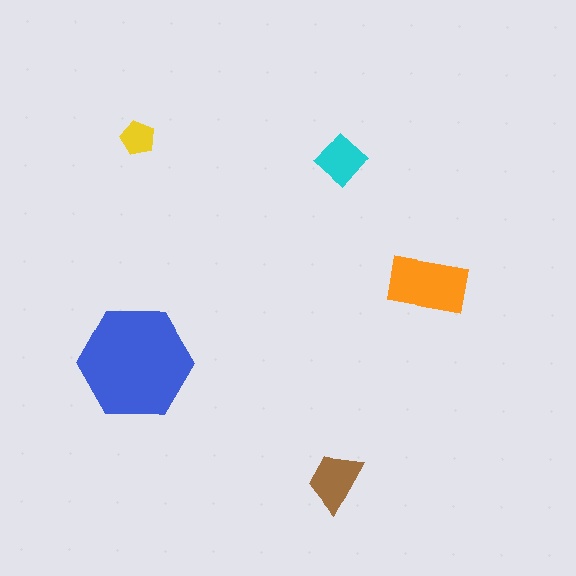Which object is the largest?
The blue hexagon.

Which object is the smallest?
The yellow pentagon.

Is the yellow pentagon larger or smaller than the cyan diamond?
Smaller.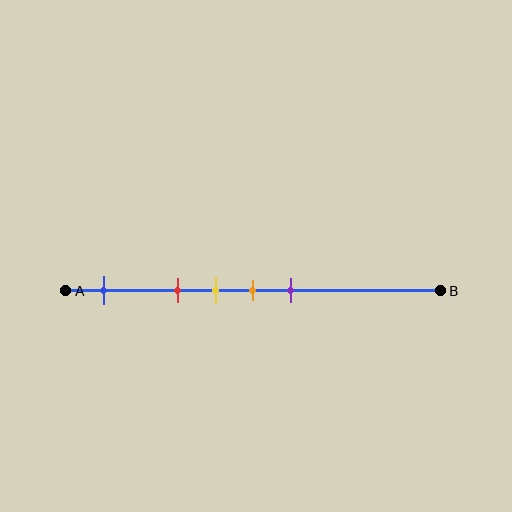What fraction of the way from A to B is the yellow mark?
The yellow mark is approximately 40% (0.4) of the way from A to B.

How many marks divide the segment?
There are 5 marks dividing the segment.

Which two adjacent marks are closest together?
The yellow and orange marks are the closest adjacent pair.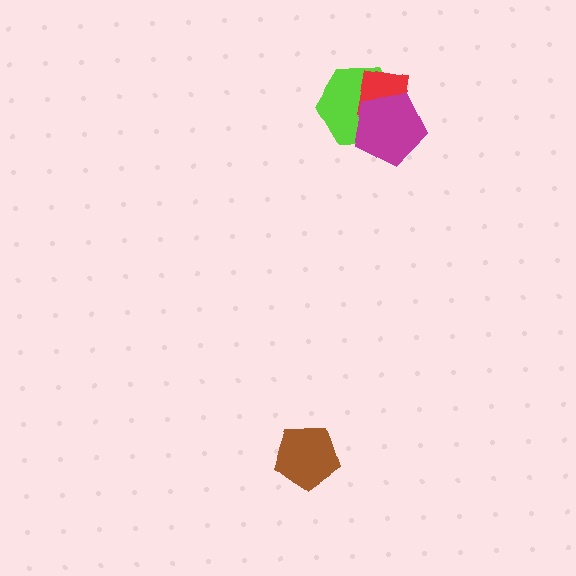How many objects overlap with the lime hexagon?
2 objects overlap with the lime hexagon.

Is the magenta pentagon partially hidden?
No, no other shape covers it.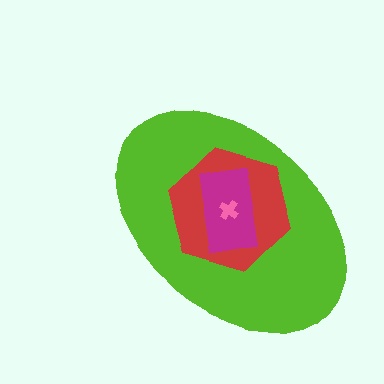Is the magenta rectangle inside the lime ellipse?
Yes.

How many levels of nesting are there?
4.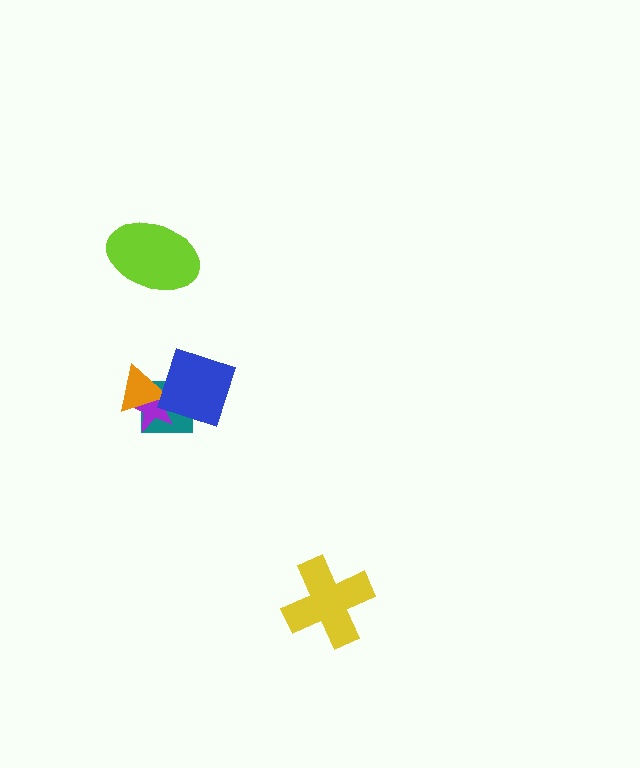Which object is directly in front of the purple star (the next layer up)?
The orange triangle is directly in front of the purple star.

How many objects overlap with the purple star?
3 objects overlap with the purple star.